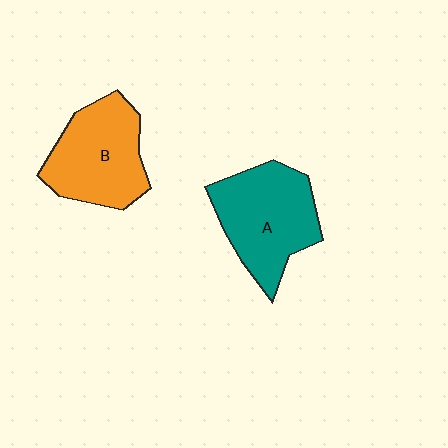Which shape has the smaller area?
Shape B (orange).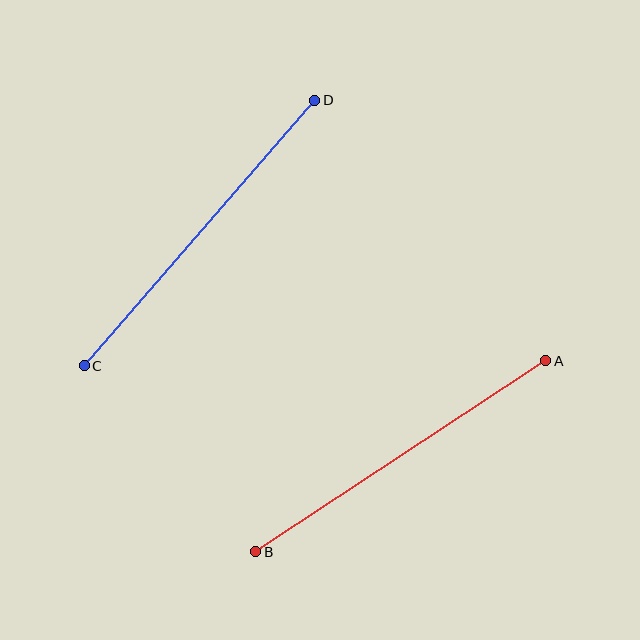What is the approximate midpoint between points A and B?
The midpoint is at approximately (401, 456) pixels.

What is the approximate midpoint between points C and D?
The midpoint is at approximately (200, 233) pixels.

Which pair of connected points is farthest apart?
Points C and D are farthest apart.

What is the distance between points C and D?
The distance is approximately 352 pixels.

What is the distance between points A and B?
The distance is approximately 347 pixels.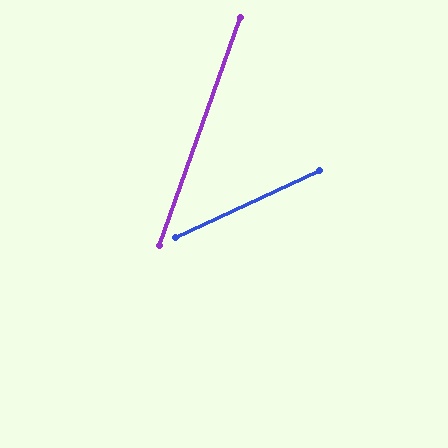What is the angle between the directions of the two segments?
Approximately 45 degrees.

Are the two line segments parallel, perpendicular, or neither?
Neither parallel nor perpendicular — they differ by about 45°.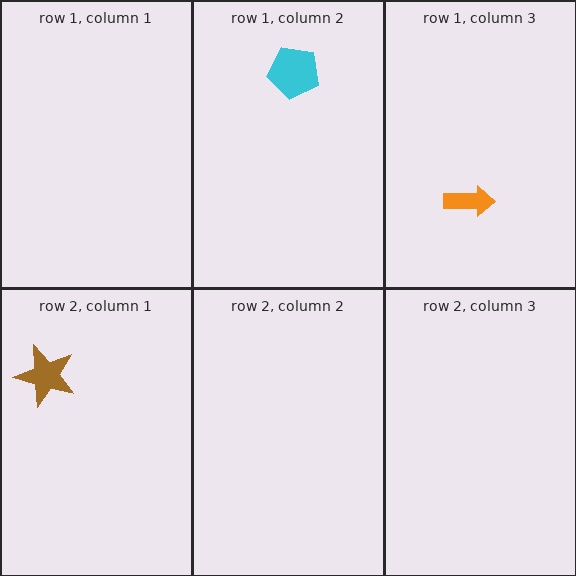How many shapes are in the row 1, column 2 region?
1.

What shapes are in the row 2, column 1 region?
The brown star.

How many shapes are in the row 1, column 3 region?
1.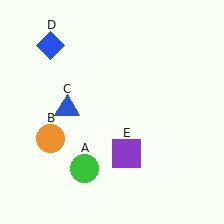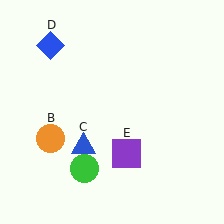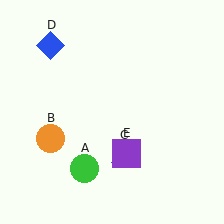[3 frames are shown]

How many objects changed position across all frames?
1 object changed position: blue triangle (object C).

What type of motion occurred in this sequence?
The blue triangle (object C) rotated counterclockwise around the center of the scene.